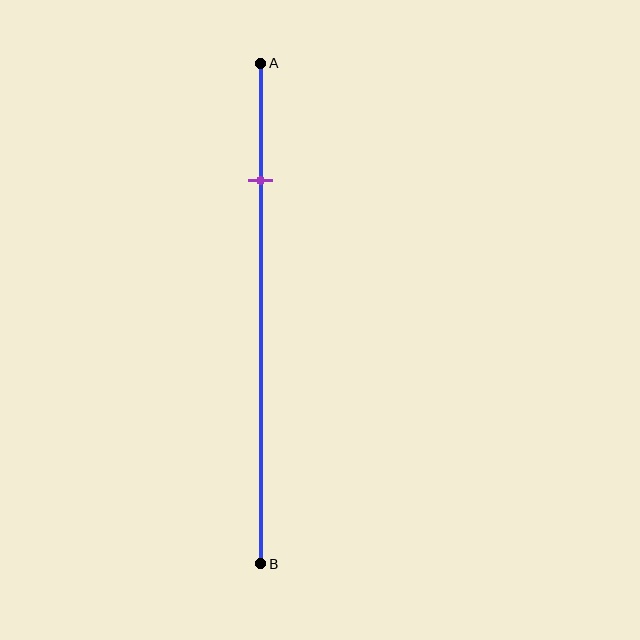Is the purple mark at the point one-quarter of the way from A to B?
Yes, the mark is approximately at the one-quarter point.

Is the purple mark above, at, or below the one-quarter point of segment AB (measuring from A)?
The purple mark is approximately at the one-quarter point of segment AB.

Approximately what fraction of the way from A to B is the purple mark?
The purple mark is approximately 25% of the way from A to B.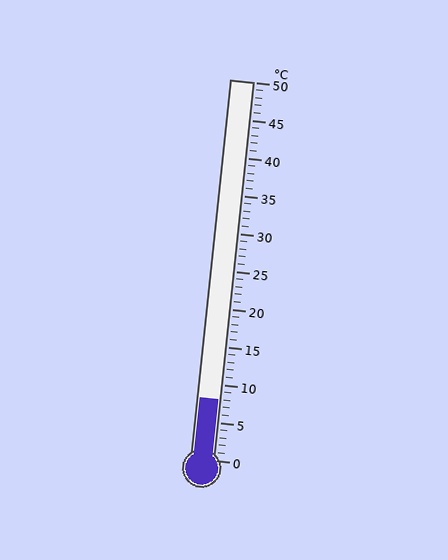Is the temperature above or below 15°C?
The temperature is below 15°C.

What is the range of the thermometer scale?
The thermometer scale ranges from 0°C to 50°C.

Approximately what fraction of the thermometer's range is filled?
The thermometer is filled to approximately 15% of its range.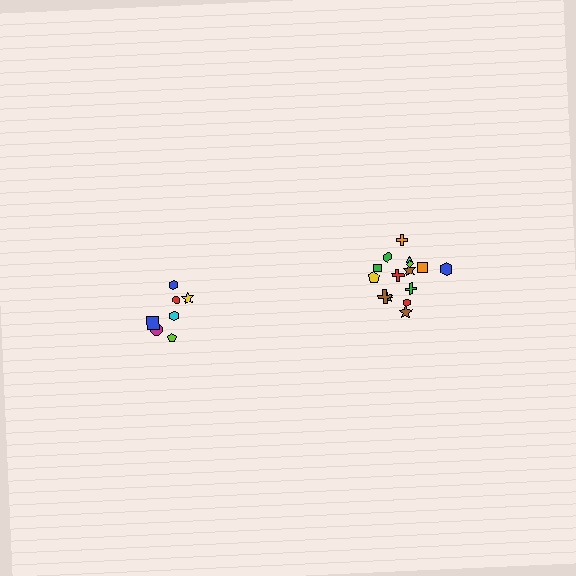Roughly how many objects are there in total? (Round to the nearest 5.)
Roughly 20 objects in total.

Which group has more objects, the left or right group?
The right group.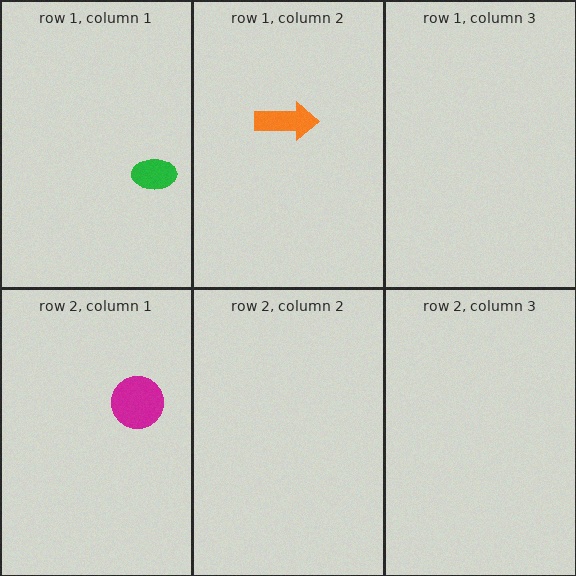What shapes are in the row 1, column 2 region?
The orange arrow.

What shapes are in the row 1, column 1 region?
The green ellipse.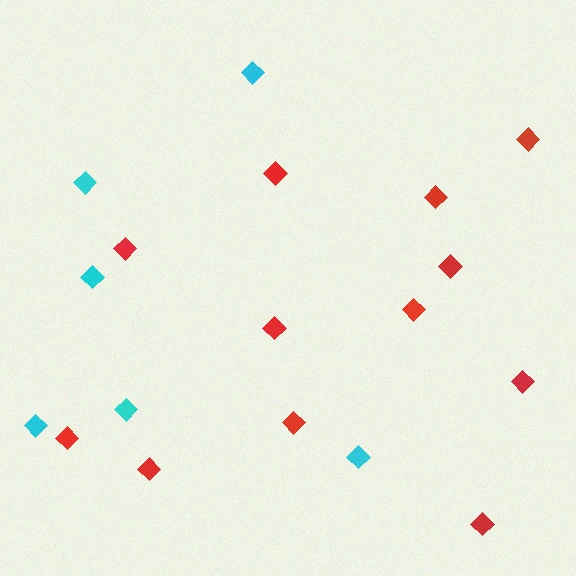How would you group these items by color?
There are 2 groups: one group of red diamonds (12) and one group of cyan diamonds (6).